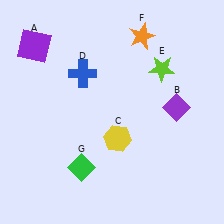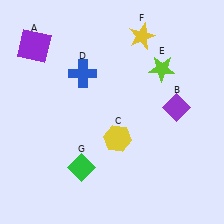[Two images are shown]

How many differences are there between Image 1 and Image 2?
There is 1 difference between the two images.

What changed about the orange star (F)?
In Image 1, F is orange. In Image 2, it changed to yellow.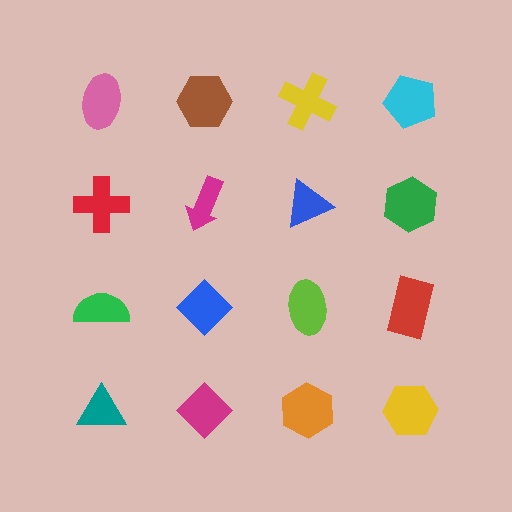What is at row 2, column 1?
A red cross.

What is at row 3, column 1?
A green semicircle.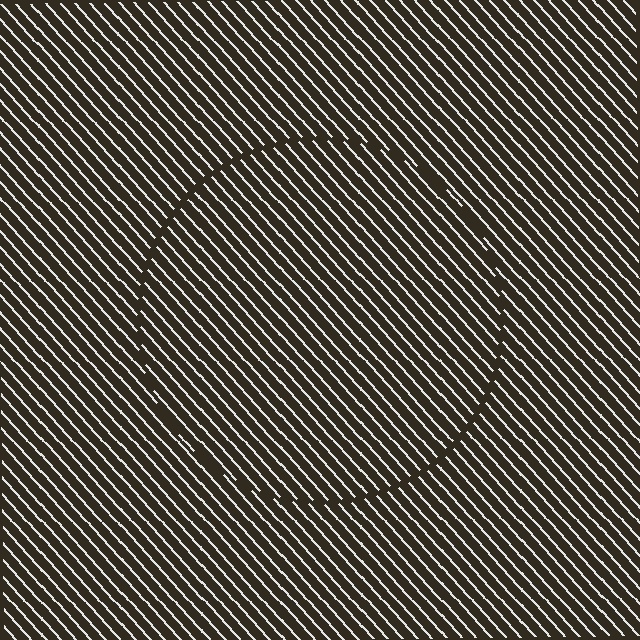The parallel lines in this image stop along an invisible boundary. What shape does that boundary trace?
An illusory circle. The interior of the shape contains the same grating, shifted by half a period — the contour is defined by the phase discontinuity where line-ends from the inner and outer gratings abut.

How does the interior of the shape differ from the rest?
The interior of the shape contains the same grating, shifted by half a period — the contour is defined by the phase discontinuity where line-ends from the inner and outer gratings abut.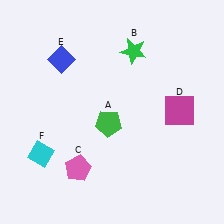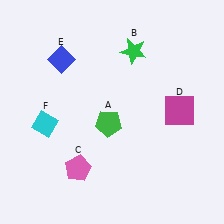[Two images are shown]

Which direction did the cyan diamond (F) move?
The cyan diamond (F) moved up.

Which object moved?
The cyan diamond (F) moved up.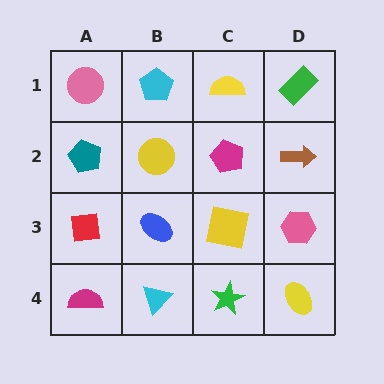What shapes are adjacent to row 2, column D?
A green rectangle (row 1, column D), a pink hexagon (row 3, column D), a magenta pentagon (row 2, column C).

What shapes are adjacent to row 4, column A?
A red square (row 3, column A), a cyan triangle (row 4, column B).